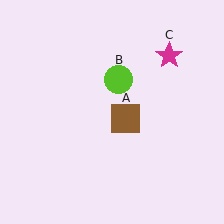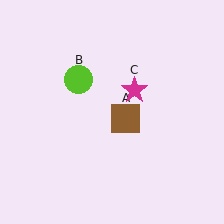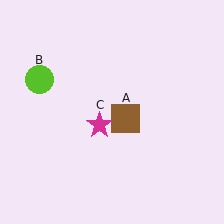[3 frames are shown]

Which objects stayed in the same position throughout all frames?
Brown square (object A) remained stationary.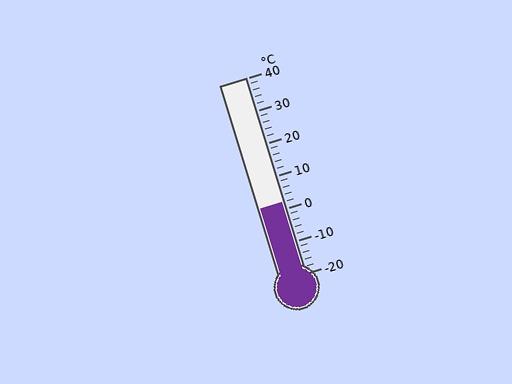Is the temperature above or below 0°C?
The temperature is above 0°C.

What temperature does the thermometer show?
The thermometer shows approximately 2°C.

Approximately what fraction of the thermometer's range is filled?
The thermometer is filled to approximately 35% of its range.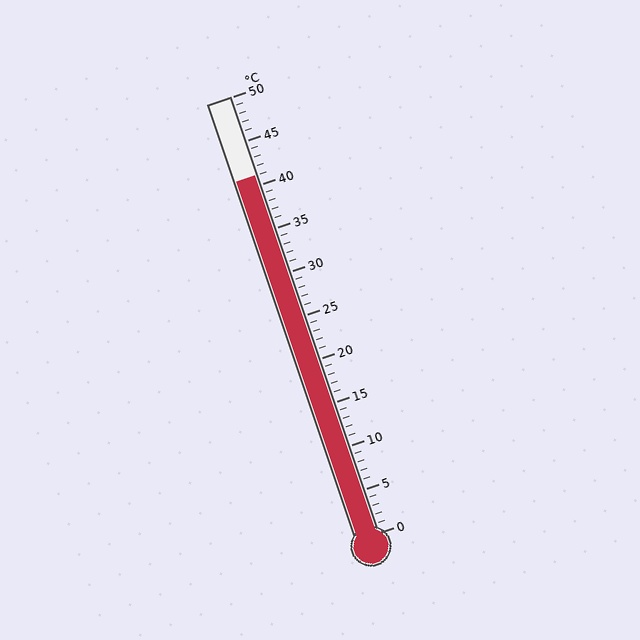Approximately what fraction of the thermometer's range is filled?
The thermometer is filled to approximately 80% of its range.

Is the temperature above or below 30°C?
The temperature is above 30°C.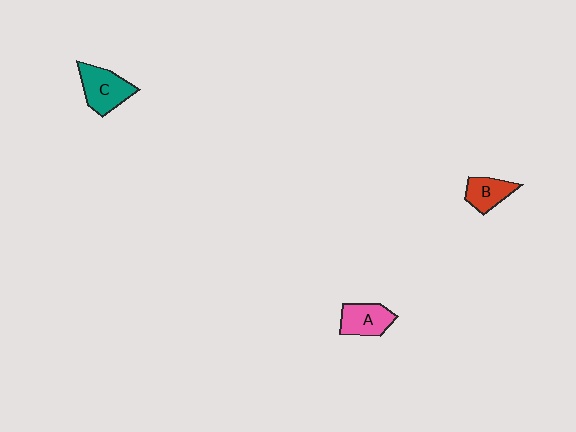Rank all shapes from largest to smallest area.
From largest to smallest: C (teal), A (pink), B (red).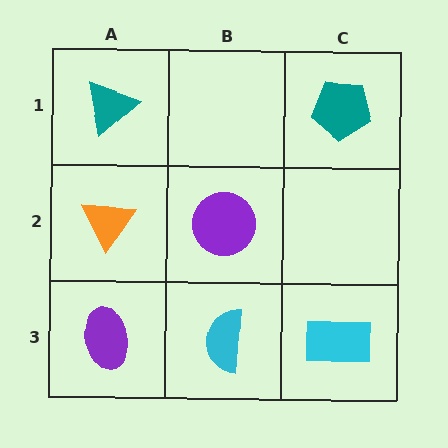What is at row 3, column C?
A cyan rectangle.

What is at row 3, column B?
A cyan semicircle.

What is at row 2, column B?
A purple circle.